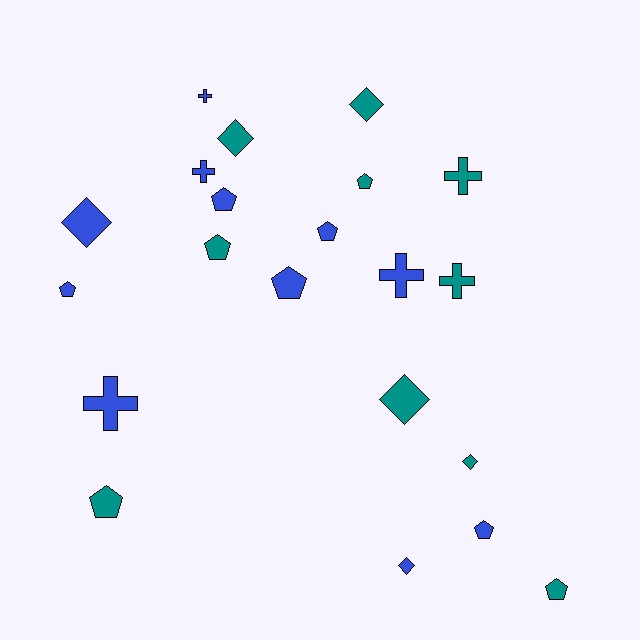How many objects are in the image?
There are 21 objects.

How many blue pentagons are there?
There are 5 blue pentagons.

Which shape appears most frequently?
Pentagon, with 9 objects.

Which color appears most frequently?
Blue, with 11 objects.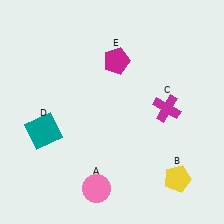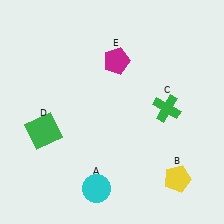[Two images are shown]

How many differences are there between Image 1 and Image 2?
There are 3 differences between the two images.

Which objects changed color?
A changed from pink to cyan. C changed from magenta to green. D changed from teal to green.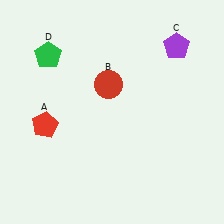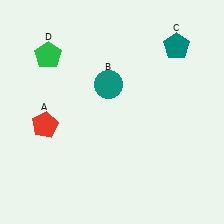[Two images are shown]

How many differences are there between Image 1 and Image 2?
There are 2 differences between the two images.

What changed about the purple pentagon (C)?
In Image 1, C is purple. In Image 2, it changed to teal.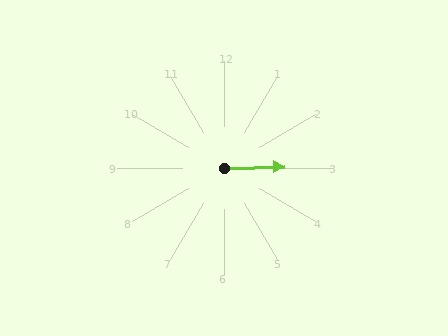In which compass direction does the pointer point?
East.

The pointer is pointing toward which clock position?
Roughly 3 o'clock.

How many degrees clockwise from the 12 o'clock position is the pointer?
Approximately 88 degrees.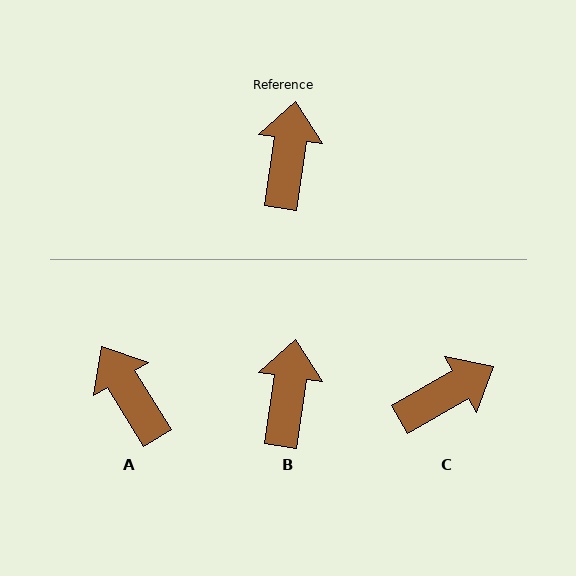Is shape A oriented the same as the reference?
No, it is off by about 40 degrees.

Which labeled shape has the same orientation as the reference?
B.